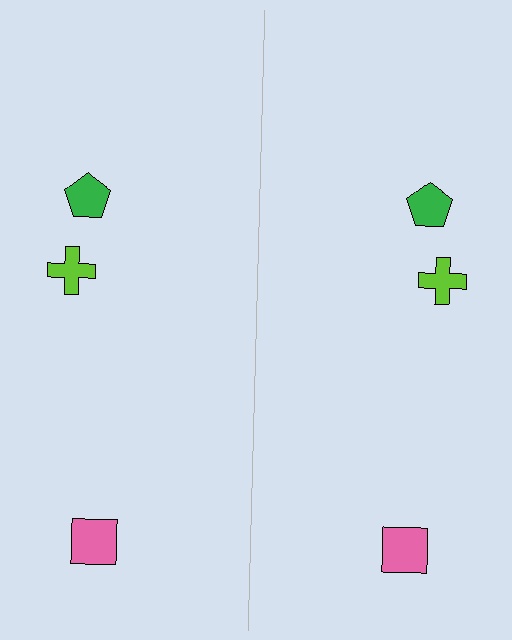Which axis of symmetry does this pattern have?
The pattern has a vertical axis of symmetry running through the center of the image.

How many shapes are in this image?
There are 6 shapes in this image.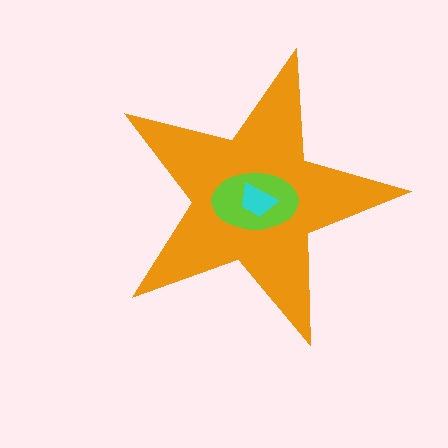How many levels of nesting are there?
3.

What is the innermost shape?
The cyan trapezoid.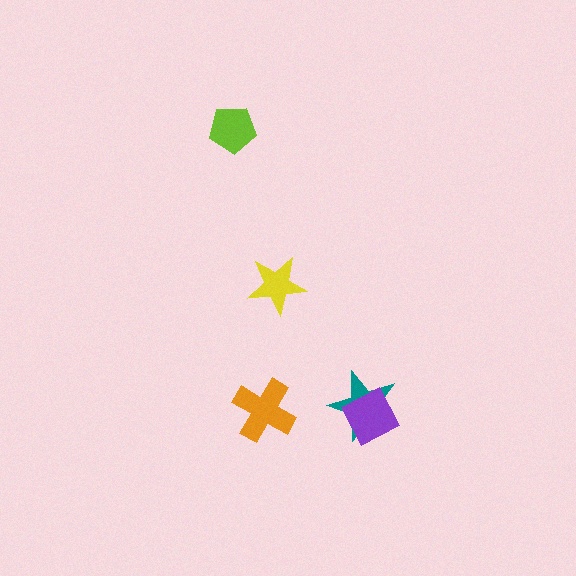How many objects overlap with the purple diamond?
1 object overlaps with the purple diamond.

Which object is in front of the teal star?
The purple diamond is in front of the teal star.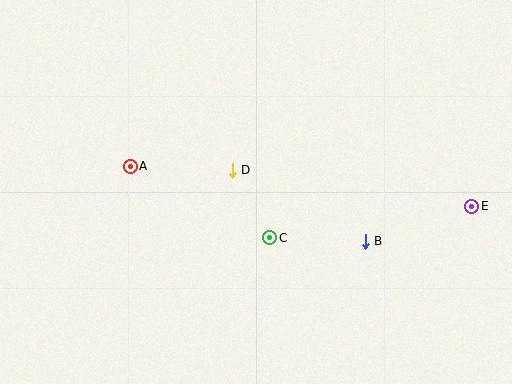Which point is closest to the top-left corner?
Point A is closest to the top-left corner.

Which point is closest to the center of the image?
Point D at (232, 170) is closest to the center.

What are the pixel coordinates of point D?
Point D is at (232, 170).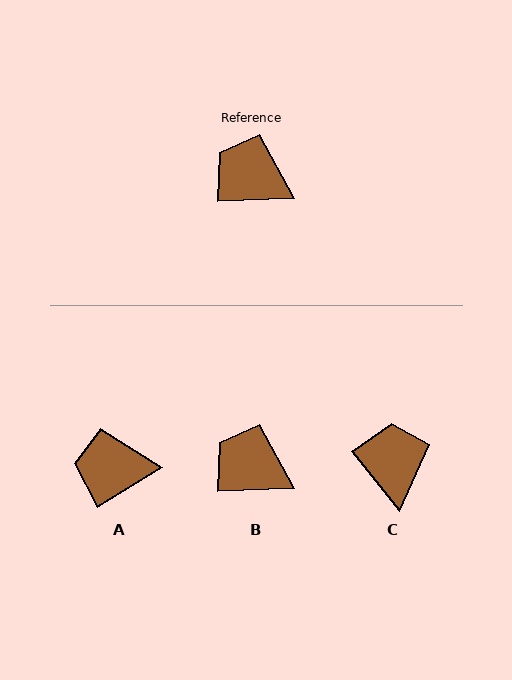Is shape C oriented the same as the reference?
No, it is off by about 53 degrees.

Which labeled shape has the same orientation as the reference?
B.